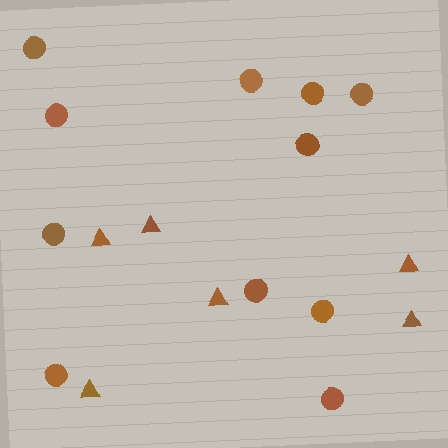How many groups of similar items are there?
There are 2 groups: one group of circles (11) and one group of triangles (6).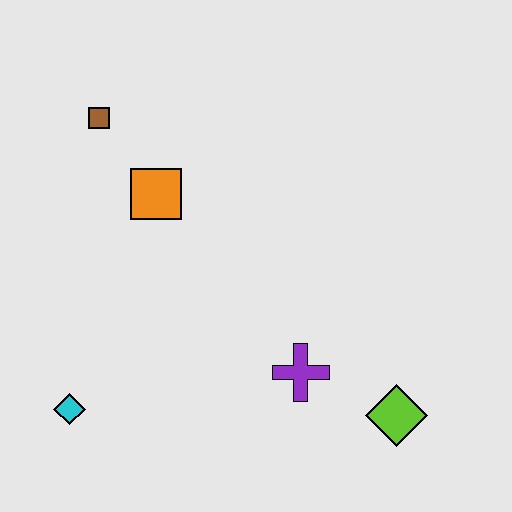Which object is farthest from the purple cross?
The brown square is farthest from the purple cross.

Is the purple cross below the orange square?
Yes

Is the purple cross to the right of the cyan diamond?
Yes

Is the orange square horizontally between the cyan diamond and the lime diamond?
Yes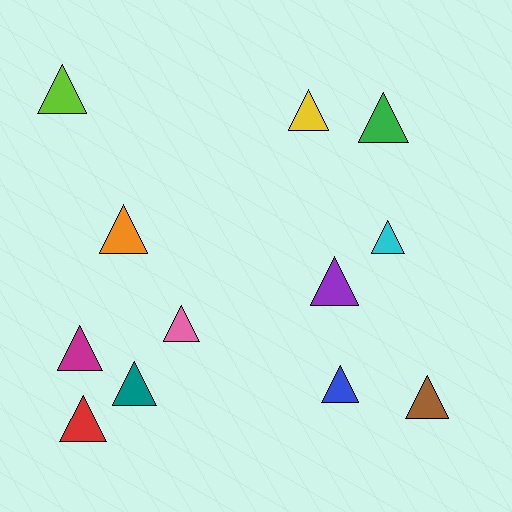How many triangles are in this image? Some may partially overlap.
There are 12 triangles.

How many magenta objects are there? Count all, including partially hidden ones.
There is 1 magenta object.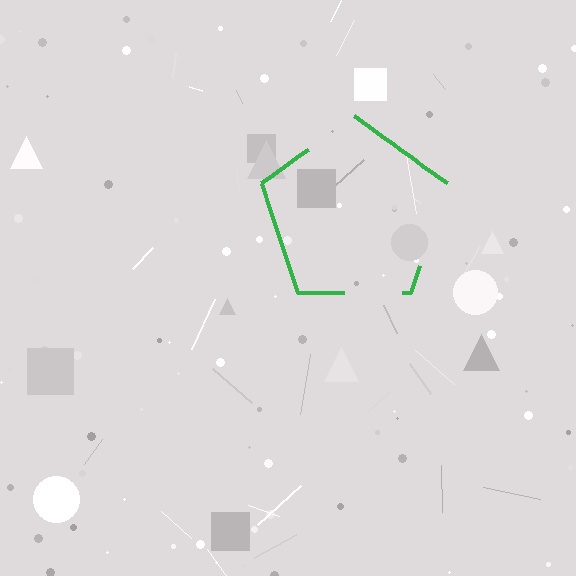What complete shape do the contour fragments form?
The contour fragments form a pentagon.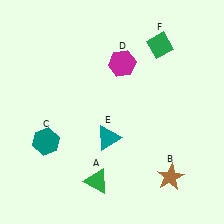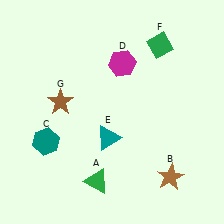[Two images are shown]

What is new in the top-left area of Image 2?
A brown star (G) was added in the top-left area of Image 2.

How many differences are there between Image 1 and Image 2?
There is 1 difference between the two images.